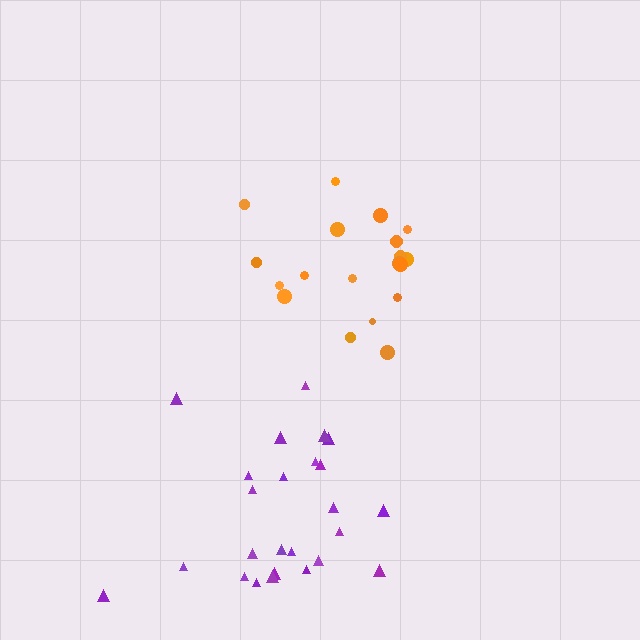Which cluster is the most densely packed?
Purple.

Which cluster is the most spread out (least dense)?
Orange.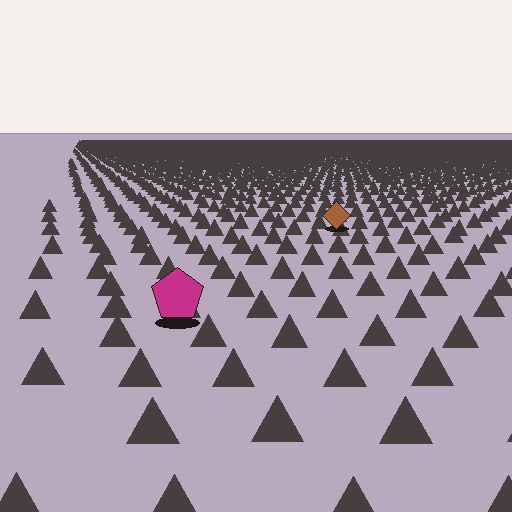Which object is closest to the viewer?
The magenta pentagon is closest. The texture marks near it are larger and more spread out.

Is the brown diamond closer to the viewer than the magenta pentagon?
No. The magenta pentagon is closer — you can tell from the texture gradient: the ground texture is coarser near it.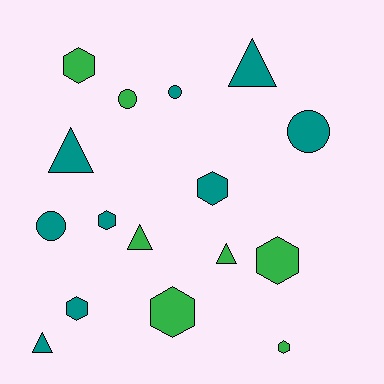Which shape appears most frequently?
Hexagon, with 7 objects.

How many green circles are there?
There is 1 green circle.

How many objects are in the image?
There are 16 objects.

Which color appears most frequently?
Teal, with 9 objects.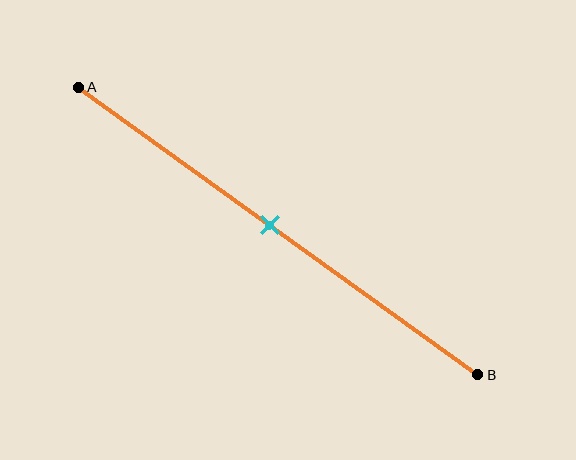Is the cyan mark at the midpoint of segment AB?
Yes, the mark is approximately at the midpoint.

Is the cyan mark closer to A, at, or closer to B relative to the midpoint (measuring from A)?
The cyan mark is approximately at the midpoint of segment AB.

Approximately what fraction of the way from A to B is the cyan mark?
The cyan mark is approximately 50% of the way from A to B.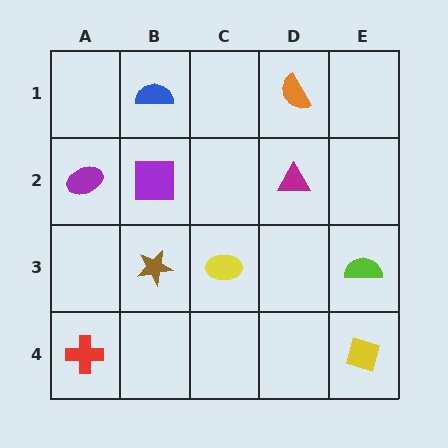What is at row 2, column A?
A purple ellipse.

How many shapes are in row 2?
3 shapes.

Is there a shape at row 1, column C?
No, that cell is empty.